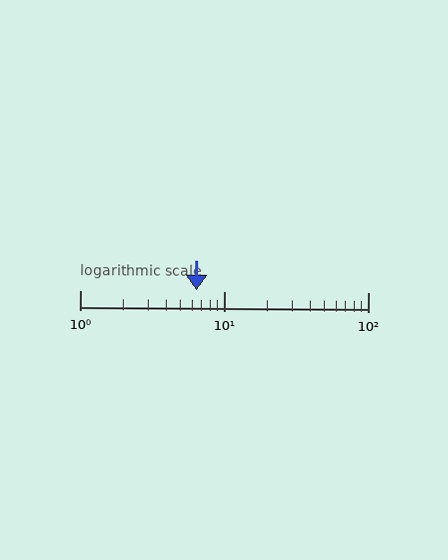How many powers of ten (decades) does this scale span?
The scale spans 2 decades, from 1 to 100.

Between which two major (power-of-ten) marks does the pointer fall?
The pointer is between 1 and 10.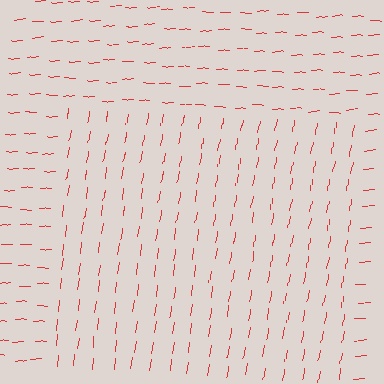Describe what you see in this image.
The image is filled with small red line segments. A rectangle region in the image has lines oriented differently from the surrounding lines, creating a visible texture boundary.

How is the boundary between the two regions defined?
The boundary is defined purely by a change in line orientation (approximately 77 degrees difference). All lines are the same color and thickness.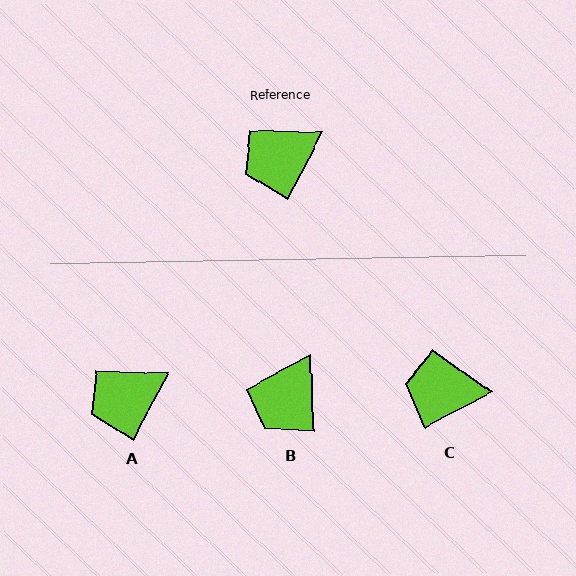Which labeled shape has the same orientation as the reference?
A.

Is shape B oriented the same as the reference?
No, it is off by about 30 degrees.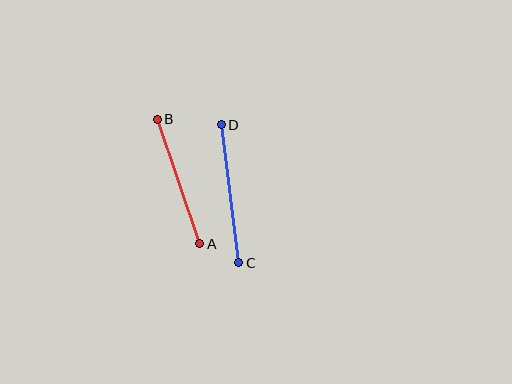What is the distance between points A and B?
The distance is approximately 131 pixels.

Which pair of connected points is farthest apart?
Points C and D are farthest apart.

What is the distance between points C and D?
The distance is approximately 139 pixels.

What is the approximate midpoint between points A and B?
The midpoint is at approximately (179, 182) pixels.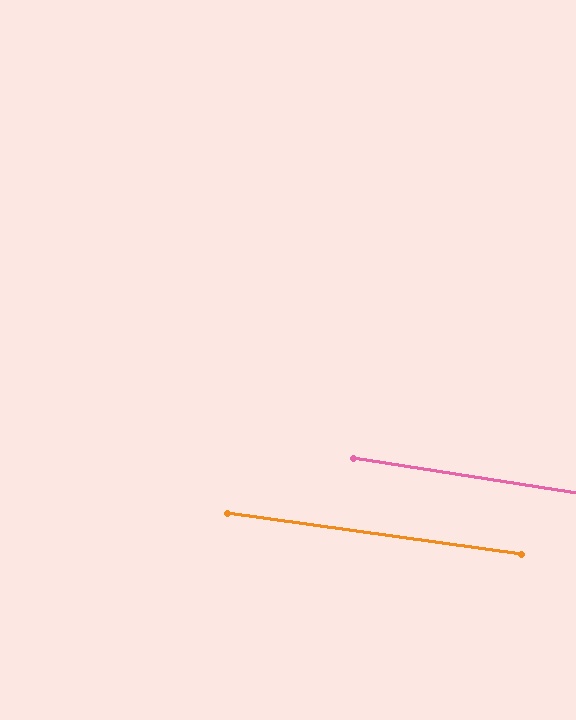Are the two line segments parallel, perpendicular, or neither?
Parallel — their directions differ by only 1.1°.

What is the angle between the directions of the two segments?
Approximately 1 degree.